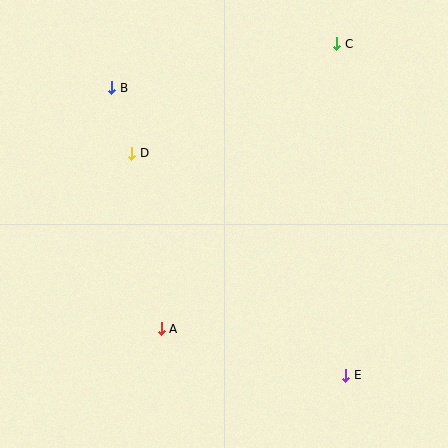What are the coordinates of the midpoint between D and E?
The midpoint between D and E is at (239, 264).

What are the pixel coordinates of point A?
Point A is at (161, 329).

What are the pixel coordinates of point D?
Point D is at (132, 153).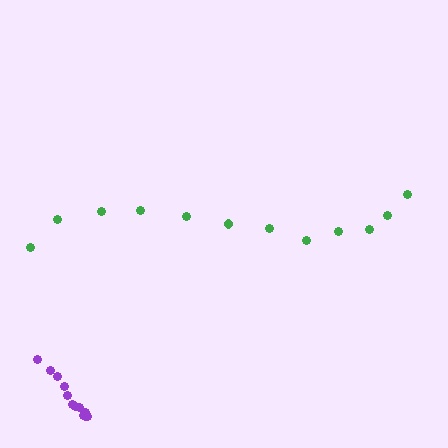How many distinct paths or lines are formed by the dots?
There are 2 distinct paths.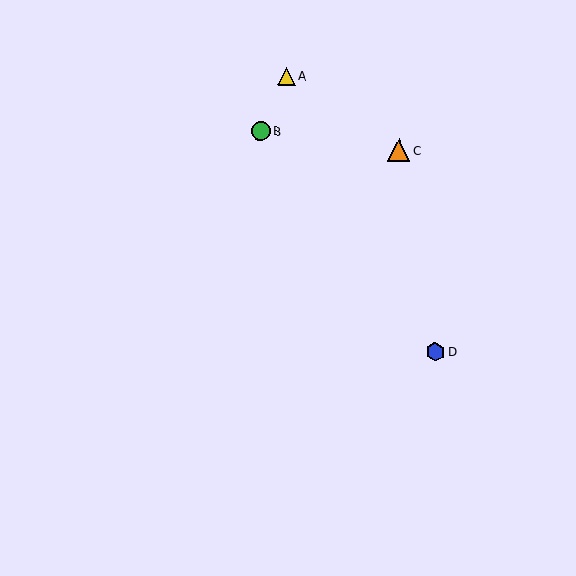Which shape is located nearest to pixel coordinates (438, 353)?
The blue hexagon (labeled D) at (435, 352) is nearest to that location.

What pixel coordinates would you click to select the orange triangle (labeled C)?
Click at (399, 150) to select the orange triangle C.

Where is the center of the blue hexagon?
The center of the blue hexagon is at (435, 352).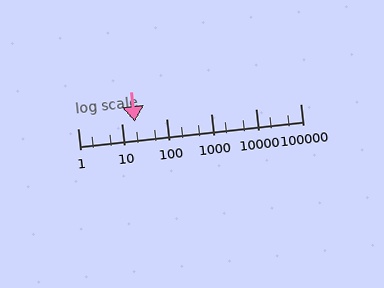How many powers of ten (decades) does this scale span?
The scale spans 5 decades, from 1 to 100000.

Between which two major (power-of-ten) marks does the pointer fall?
The pointer is between 10 and 100.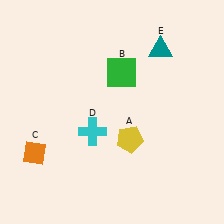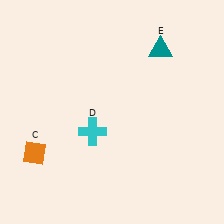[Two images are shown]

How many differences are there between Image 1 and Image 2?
There are 2 differences between the two images.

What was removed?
The green square (B), the yellow pentagon (A) were removed in Image 2.